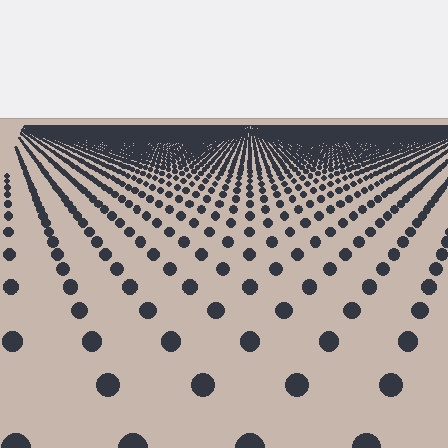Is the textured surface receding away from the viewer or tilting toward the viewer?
The surface is receding away from the viewer. Texture elements get smaller and denser toward the top.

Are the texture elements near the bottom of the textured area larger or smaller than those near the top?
Larger. Near the bottom, elements are closer to the viewer and appear at a bigger on-screen size.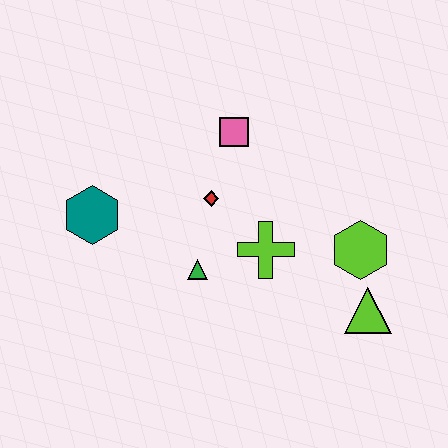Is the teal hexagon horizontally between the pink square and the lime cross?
No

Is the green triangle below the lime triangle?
No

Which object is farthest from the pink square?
The lime triangle is farthest from the pink square.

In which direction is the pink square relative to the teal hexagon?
The pink square is to the right of the teal hexagon.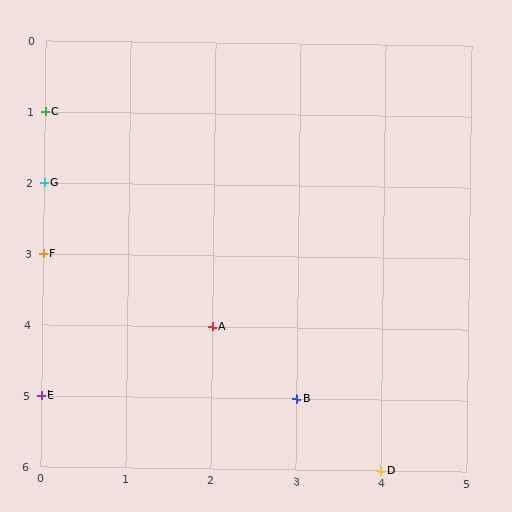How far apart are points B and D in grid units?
Points B and D are 1 column and 1 row apart (about 1.4 grid units diagonally).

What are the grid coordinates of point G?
Point G is at grid coordinates (0, 2).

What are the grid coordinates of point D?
Point D is at grid coordinates (4, 6).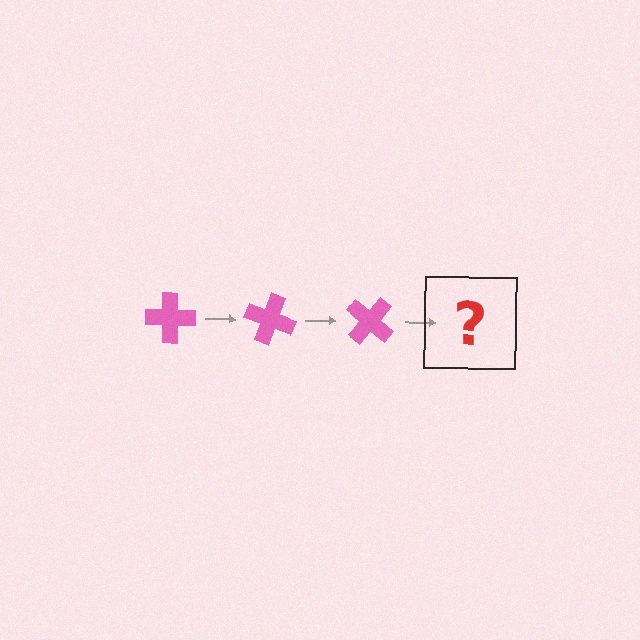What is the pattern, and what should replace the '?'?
The pattern is that the cross rotates 20 degrees each step. The '?' should be a pink cross rotated 60 degrees.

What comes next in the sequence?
The next element should be a pink cross rotated 60 degrees.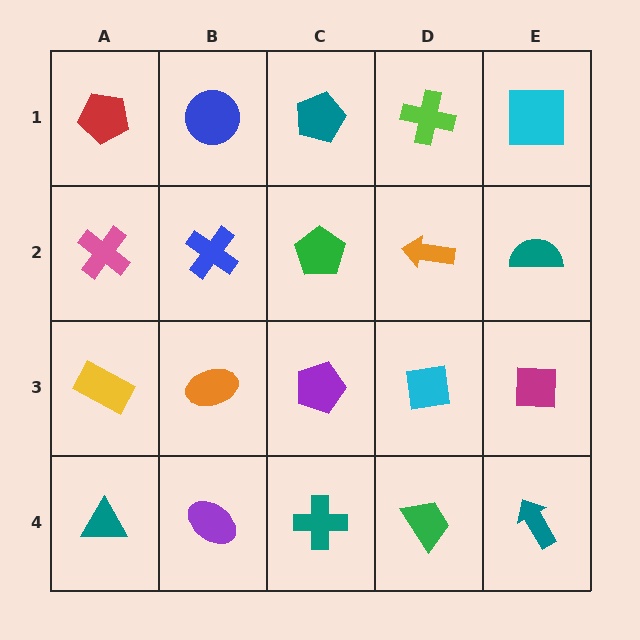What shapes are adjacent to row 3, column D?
An orange arrow (row 2, column D), a green trapezoid (row 4, column D), a purple pentagon (row 3, column C), a magenta square (row 3, column E).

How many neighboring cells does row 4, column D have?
3.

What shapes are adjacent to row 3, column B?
A blue cross (row 2, column B), a purple ellipse (row 4, column B), a yellow rectangle (row 3, column A), a purple pentagon (row 3, column C).